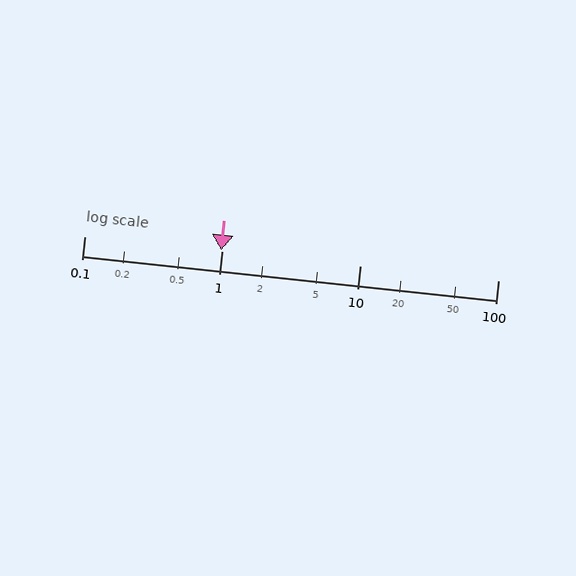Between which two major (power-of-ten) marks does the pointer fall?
The pointer is between 0.1 and 1.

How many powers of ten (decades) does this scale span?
The scale spans 3 decades, from 0.1 to 100.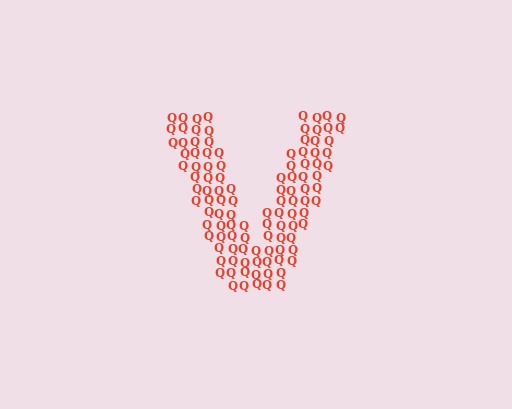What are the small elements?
The small elements are letter Q's.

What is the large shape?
The large shape is the letter V.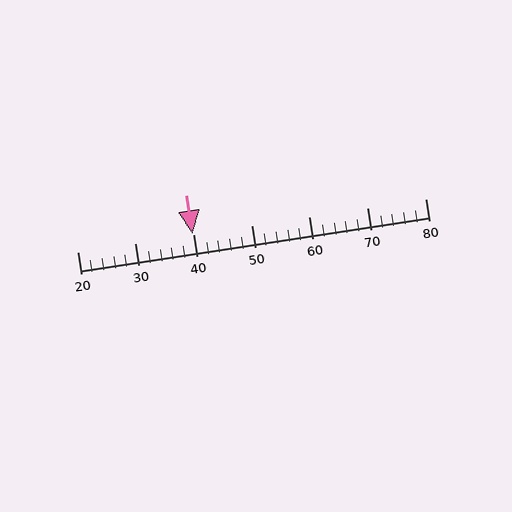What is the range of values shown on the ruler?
The ruler shows values from 20 to 80.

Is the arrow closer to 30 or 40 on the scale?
The arrow is closer to 40.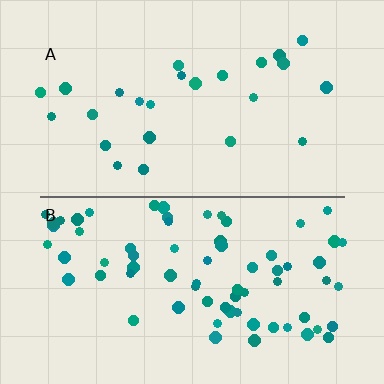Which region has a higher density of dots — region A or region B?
B (the bottom).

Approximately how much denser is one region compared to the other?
Approximately 2.9× — region B over region A.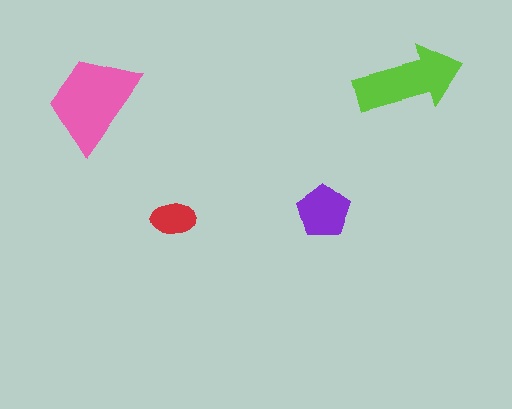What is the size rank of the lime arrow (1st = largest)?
2nd.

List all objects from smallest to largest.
The red ellipse, the purple pentagon, the lime arrow, the pink trapezoid.